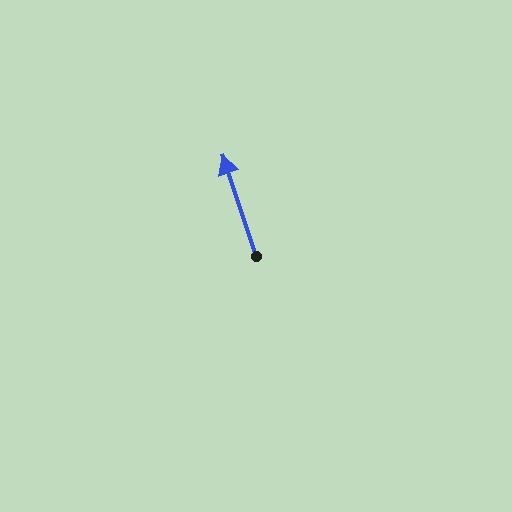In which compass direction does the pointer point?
North.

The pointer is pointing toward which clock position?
Roughly 11 o'clock.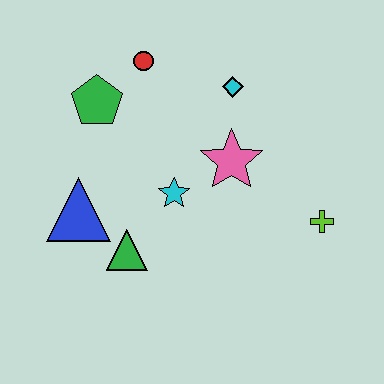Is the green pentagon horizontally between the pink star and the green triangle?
No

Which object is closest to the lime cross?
The pink star is closest to the lime cross.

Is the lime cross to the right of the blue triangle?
Yes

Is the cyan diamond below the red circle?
Yes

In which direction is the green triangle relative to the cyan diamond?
The green triangle is below the cyan diamond.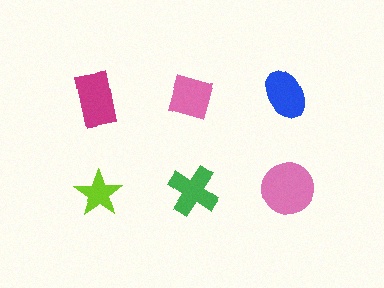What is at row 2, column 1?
A lime star.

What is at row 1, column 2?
A pink diamond.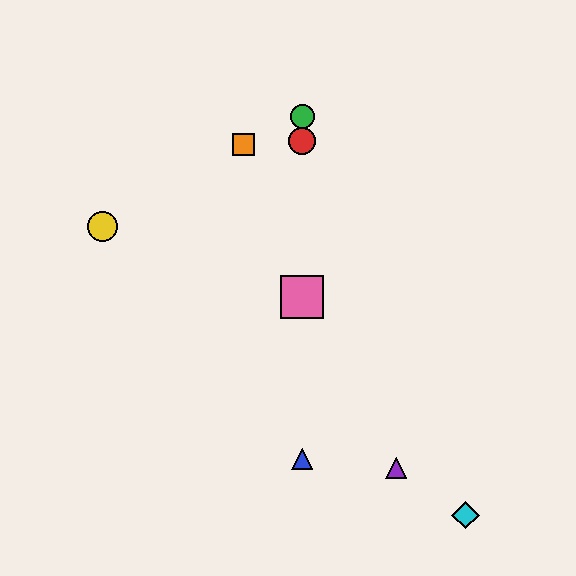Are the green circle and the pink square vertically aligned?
Yes, both are at x≈302.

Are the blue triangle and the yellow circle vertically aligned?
No, the blue triangle is at x≈302 and the yellow circle is at x≈103.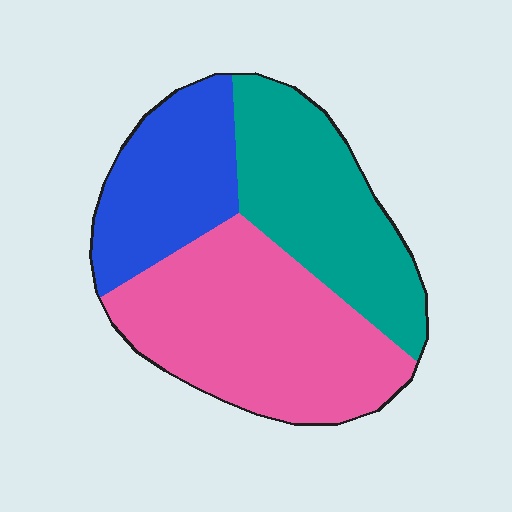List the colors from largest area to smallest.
From largest to smallest: pink, teal, blue.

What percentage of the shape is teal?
Teal covers 32% of the shape.